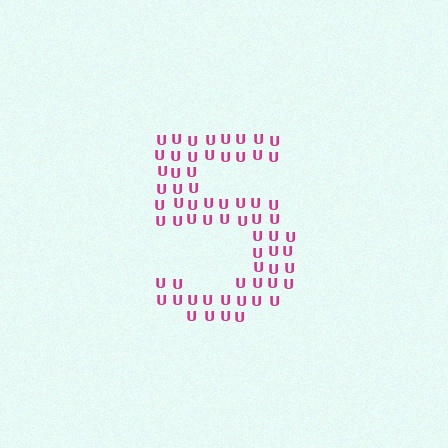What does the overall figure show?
The overall figure shows the digit 5.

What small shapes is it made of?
It is made of small letter U's.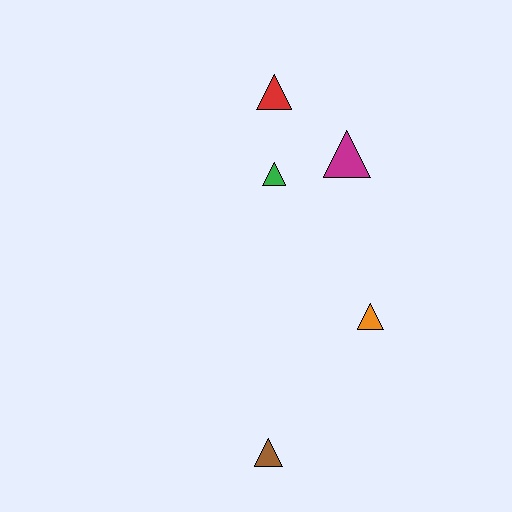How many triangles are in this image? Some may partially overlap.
There are 5 triangles.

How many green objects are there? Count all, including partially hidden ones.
There is 1 green object.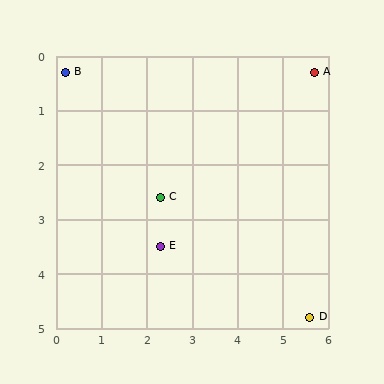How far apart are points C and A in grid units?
Points C and A are about 4.1 grid units apart.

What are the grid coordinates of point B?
Point B is at approximately (0.2, 0.3).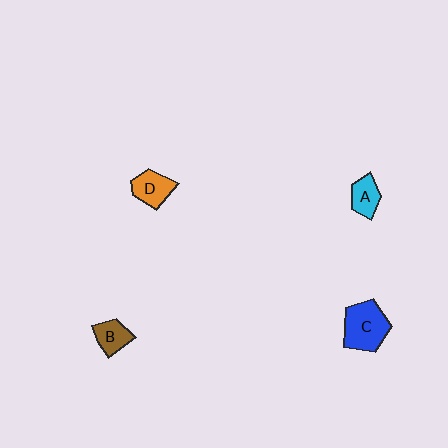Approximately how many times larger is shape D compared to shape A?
Approximately 1.2 times.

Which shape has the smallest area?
Shape A (cyan).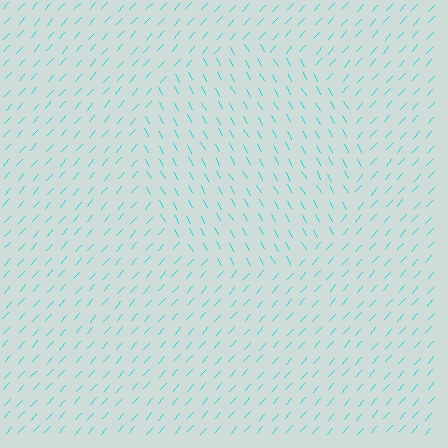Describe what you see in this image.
The image is filled with small cyan line segments. A circle region in the image has lines oriented differently from the surrounding lines, creating a visible texture boundary.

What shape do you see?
I see a circle.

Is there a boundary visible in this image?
Yes, there is a texture boundary formed by a change in line orientation.